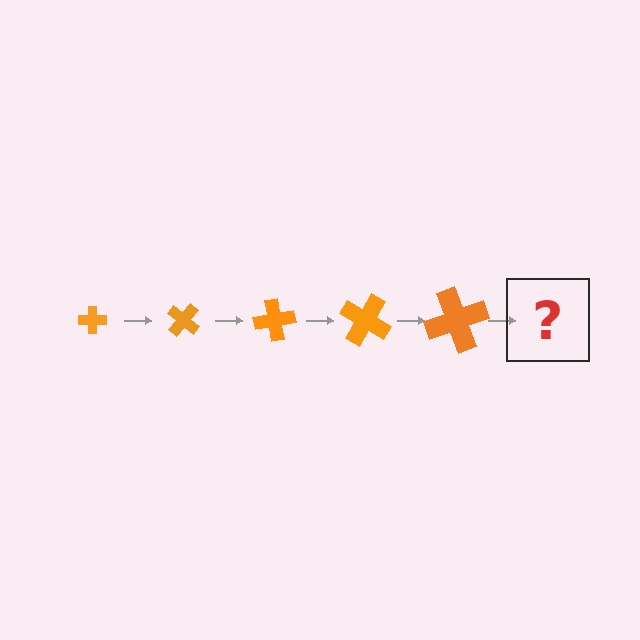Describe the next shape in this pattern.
It should be a cross, larger than the previous one and rotated 200 degrees from the start.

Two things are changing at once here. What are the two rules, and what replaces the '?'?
The two rules are that the cross grows larger each step and it rotates 40 degrees each step. The '?' should be a cross, larger than the previous one and rotated 200 degrees from the start.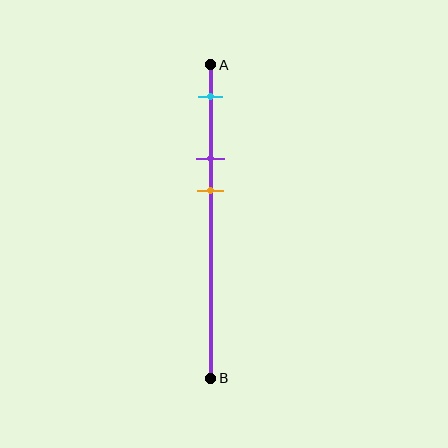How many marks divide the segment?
There are 3 marks dividing the segment.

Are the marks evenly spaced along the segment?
Yes, the marks are approximately evenly spaced.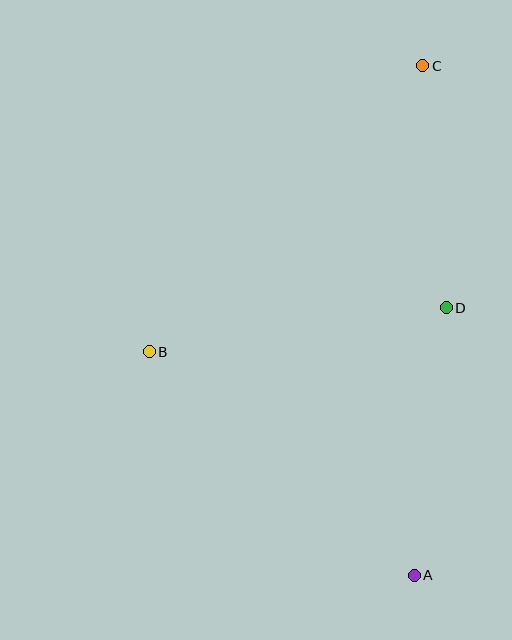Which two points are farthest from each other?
Points A and C are farthest from each other.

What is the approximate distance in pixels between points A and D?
The distance between A and D is approximately 269 pixels.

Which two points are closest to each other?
Points C and D are closest to each other.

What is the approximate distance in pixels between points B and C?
The distance between B and C is approximately 395 pixels.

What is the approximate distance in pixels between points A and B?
The distance between A and B is approximately 347 pixels.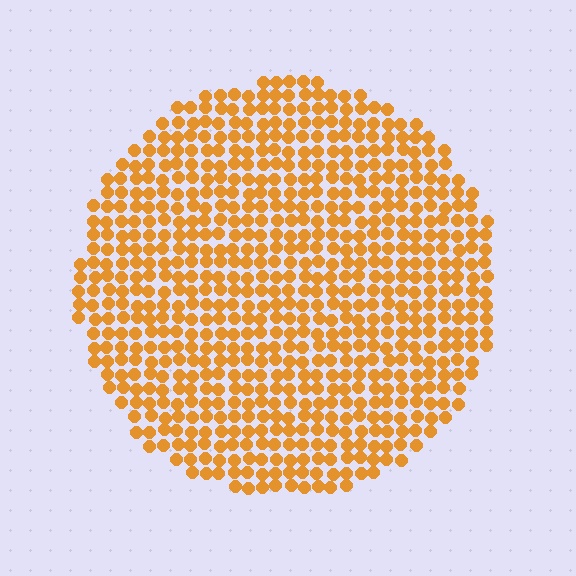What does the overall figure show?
The overall figure shows a circle.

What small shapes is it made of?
It is made of small circles.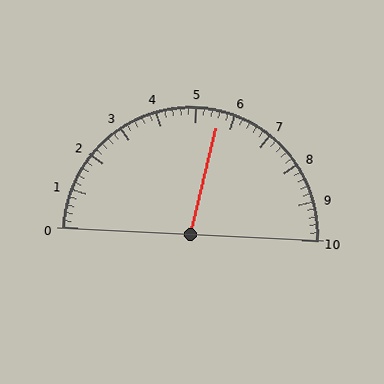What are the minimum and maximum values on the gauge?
The gauge ranges from 0 to 10.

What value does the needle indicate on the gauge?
The needle indicates approximately 5.6.